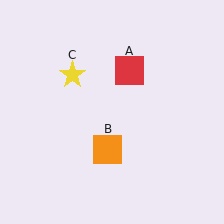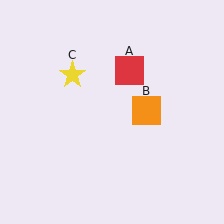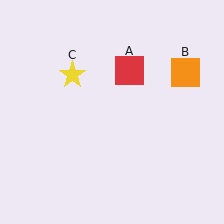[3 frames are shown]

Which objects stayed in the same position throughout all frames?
Red square (object A) and yellow star (object C) remained stationary.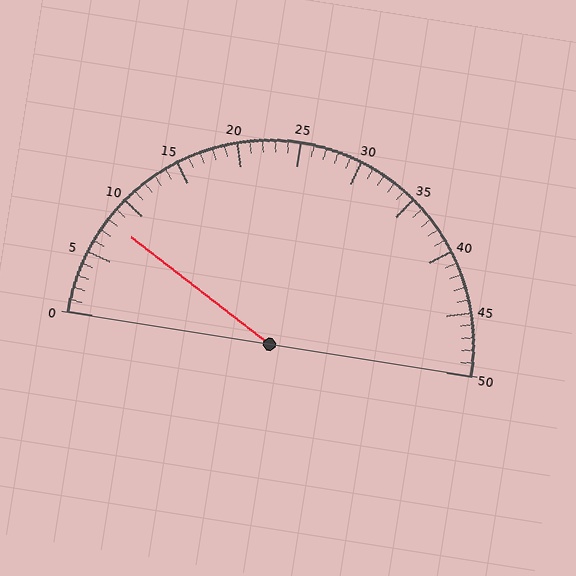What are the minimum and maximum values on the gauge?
The gauge ranges from 0 to 50.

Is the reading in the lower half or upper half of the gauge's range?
The reading is in the lower half of the range (0 to 50).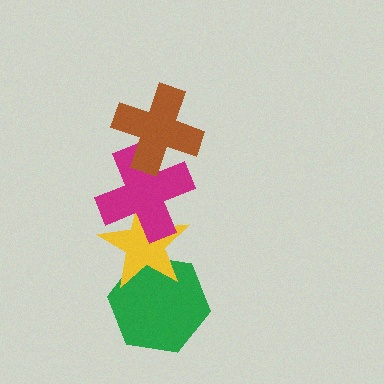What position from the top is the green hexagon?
The green hexagon is 4th from the top.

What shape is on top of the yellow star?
The magenta cross is on top of the yellow star.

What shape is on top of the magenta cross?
The brown cross is on top of the magenta cross.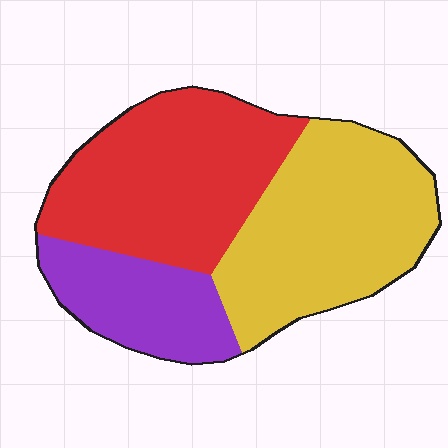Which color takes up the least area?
Purple, at roughly 20%.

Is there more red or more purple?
Red.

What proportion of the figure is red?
Red takes up about two fifths (2/5) of the figure.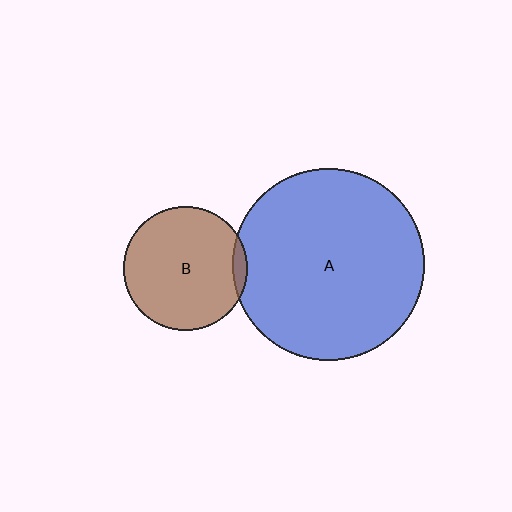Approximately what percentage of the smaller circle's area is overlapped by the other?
Approximately 5%.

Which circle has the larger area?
Circle A (blue).